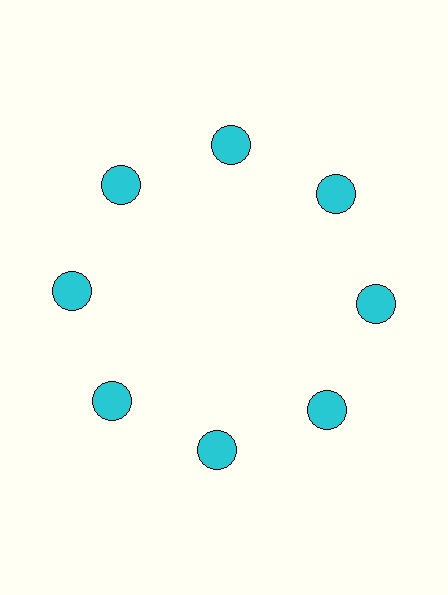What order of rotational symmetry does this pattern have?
This pattern has 8-fold rotational symmetry.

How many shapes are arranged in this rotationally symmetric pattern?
There are 8 shapes, arranged in 8 groups of 1.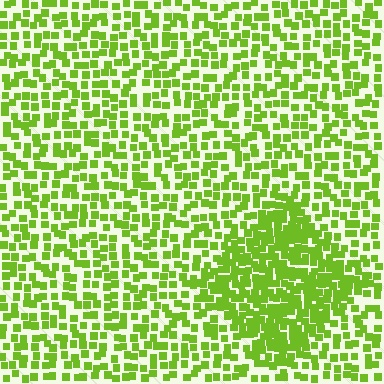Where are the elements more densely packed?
The elements are more densely packed inside the diamond boundary.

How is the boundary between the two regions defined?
The boundary is defined by a change in element density (approximately 1.9x ratio). All elements are the same color, size, and shape.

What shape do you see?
I see a diamond.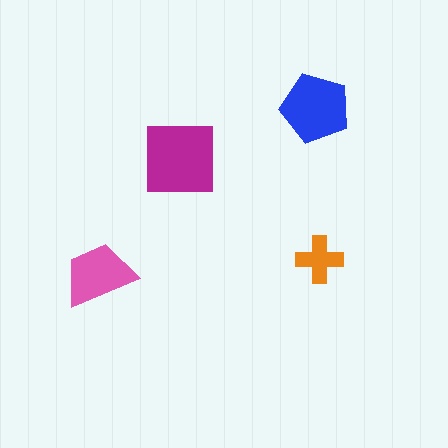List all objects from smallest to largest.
The orange cross, the pink trapezoid, the blue pentagon, the magenta square.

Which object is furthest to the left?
The pink trapezoid is leftmost.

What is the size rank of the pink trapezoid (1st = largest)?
3rd.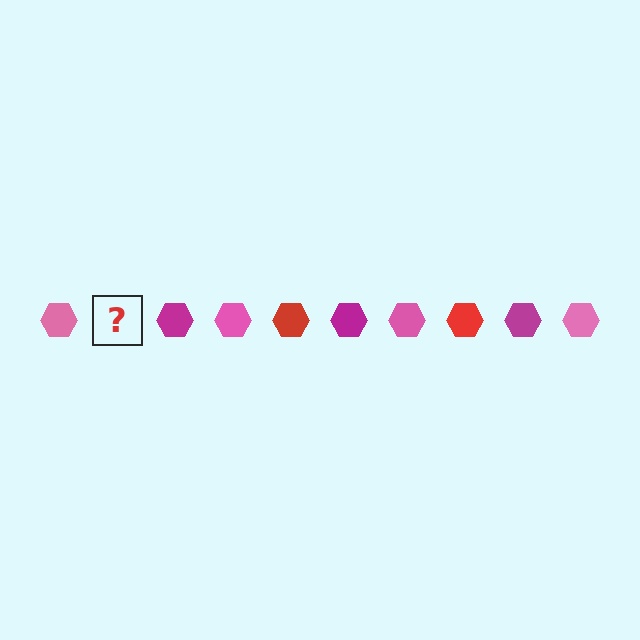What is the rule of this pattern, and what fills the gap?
The rule is that the pattern cycles through pink, red, magenta hexagons. The gap should be filled with a red hexagon.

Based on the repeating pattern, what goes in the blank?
The blank should be a red hexagon.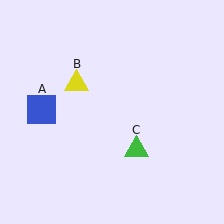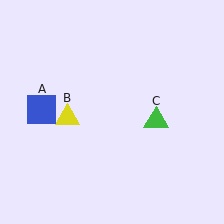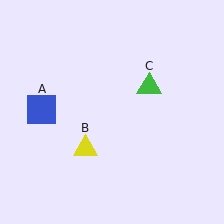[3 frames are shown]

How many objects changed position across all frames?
2 objects changed position: yellow triangle (object B), green triangle (object C).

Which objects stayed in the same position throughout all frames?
Blue square (object A) remained stationary.